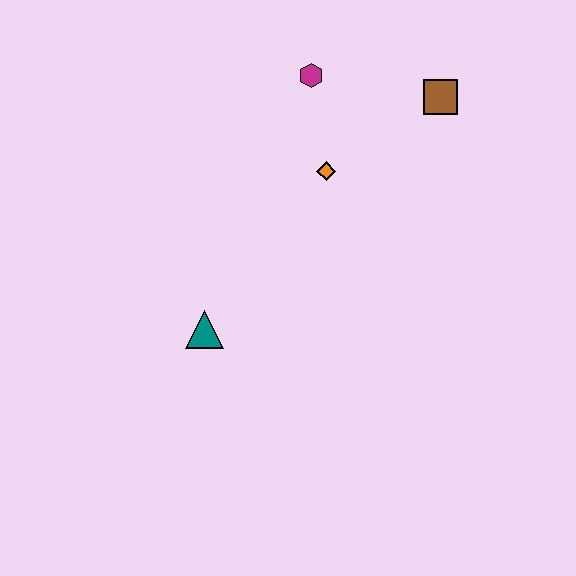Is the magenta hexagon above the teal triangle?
Yes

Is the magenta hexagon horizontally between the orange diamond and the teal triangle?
Yes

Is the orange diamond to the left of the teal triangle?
No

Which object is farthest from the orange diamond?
The teal triangle is farthest from the orange diamond.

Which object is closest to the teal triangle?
The orange diamond is closest to the teal triangle.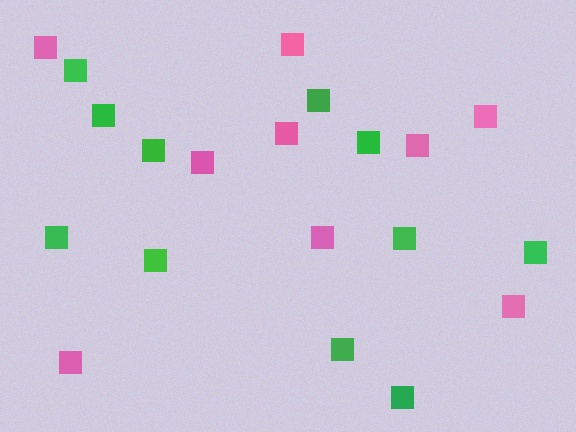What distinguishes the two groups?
There are 2 groups: one group of green squares (11) and one group of pink squares (9).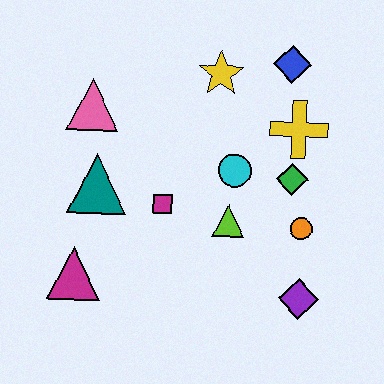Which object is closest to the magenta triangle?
The teal triangle is closest to the magenta triangle.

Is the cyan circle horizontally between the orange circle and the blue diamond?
No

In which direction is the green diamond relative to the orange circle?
The green diamond is above the orange circle.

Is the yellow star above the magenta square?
Yes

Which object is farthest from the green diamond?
The magenta triangle is farthest from the green diamond.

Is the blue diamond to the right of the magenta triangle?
Yes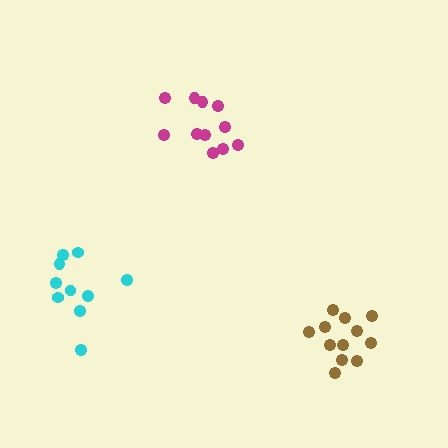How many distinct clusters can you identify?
There are 3 distinct clusters.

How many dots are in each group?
Group 1: 12 dots, Group 2: 11 dots, Group 3: 10 dots (33 total).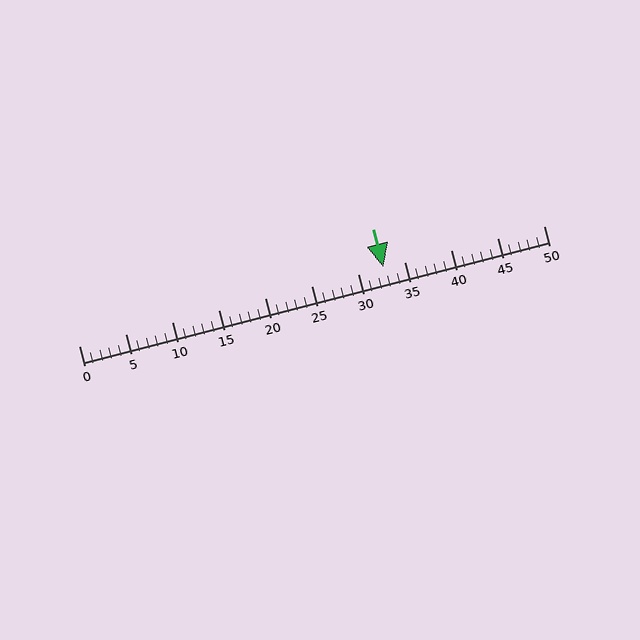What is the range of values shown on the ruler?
The ruler shows values from 0 to 50.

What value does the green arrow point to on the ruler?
The green arrow points to approximately 33.